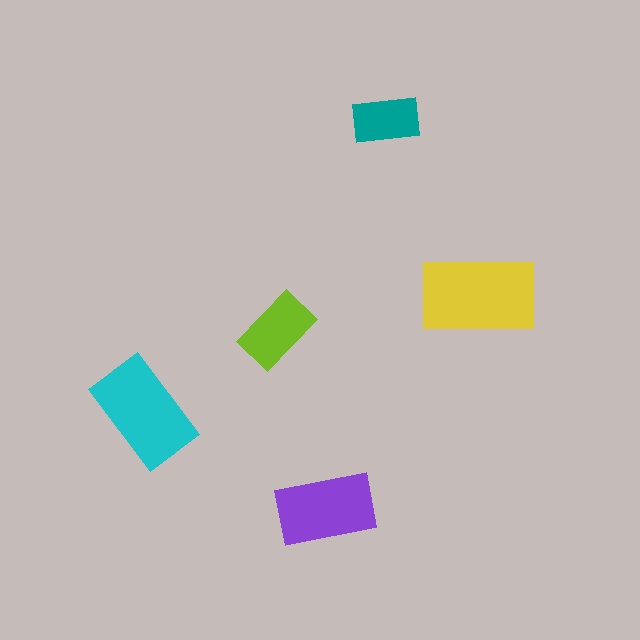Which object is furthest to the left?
The cyan rectangle is leftmost.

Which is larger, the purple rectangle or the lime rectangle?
The purple one.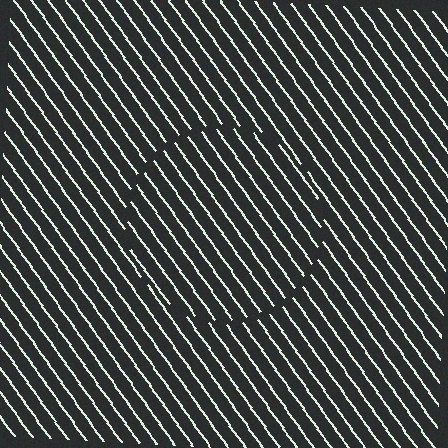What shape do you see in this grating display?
An illusory circle. The interior of the shape contains the same grating, shifted by half a period — the contour is defined by the phase discontinuity where line-ends from the inner and outer gratings abut.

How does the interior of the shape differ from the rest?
The interior of the shape contains the same grating, shifted by half a period — the contour is defined by the phase discontinuity where line-ends from the inner and outer gratings abut.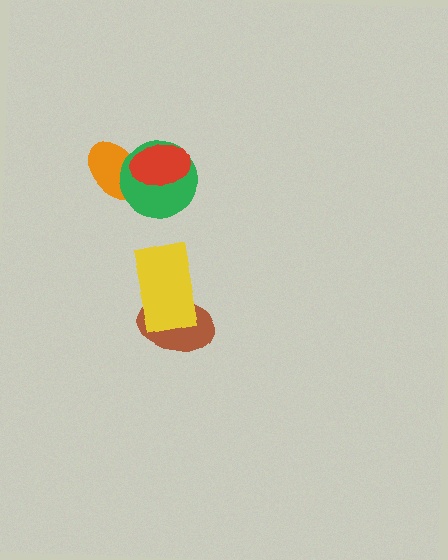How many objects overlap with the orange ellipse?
2 objects overlap with the orange ellipse.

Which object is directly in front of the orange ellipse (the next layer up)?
The green circle is directly in front of the orange ellipse.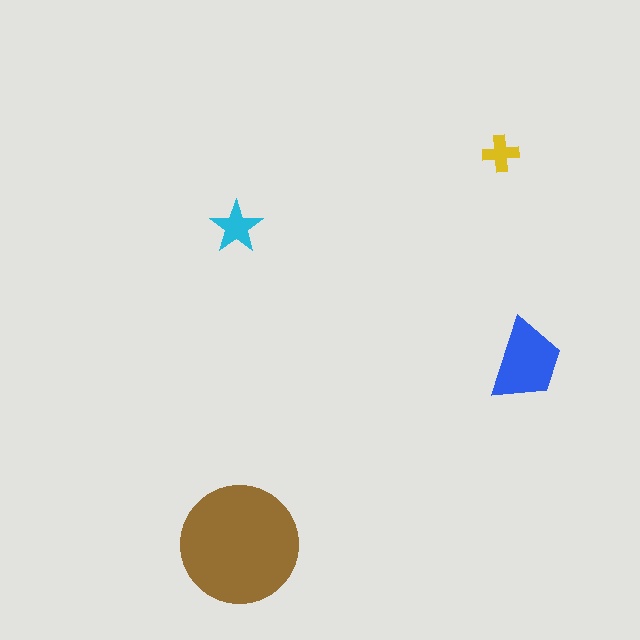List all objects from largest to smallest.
The brown circle, the blue trapezoid, the cyan star, the yellow cross.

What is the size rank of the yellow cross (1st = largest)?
4th.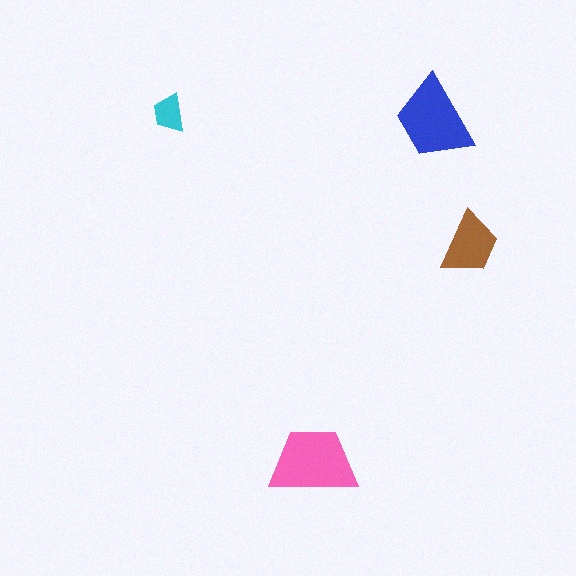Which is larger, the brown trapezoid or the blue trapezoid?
The blue one.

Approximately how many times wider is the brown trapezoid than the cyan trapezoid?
About 1.5 times wider.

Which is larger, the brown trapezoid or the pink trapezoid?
The pink one.